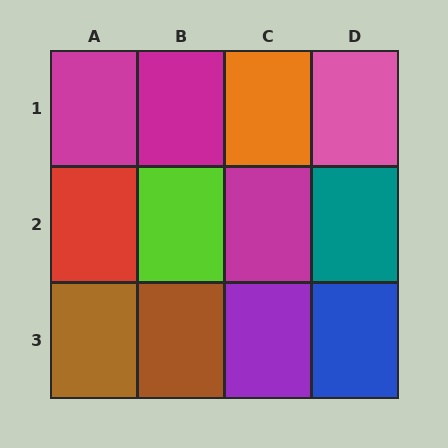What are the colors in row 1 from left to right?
Magenta, magenta, orange, pink.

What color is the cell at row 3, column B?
Brown.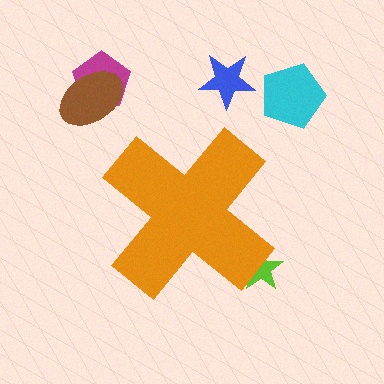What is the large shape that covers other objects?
An orange cross.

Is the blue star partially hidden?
No, the blue star is fully visible.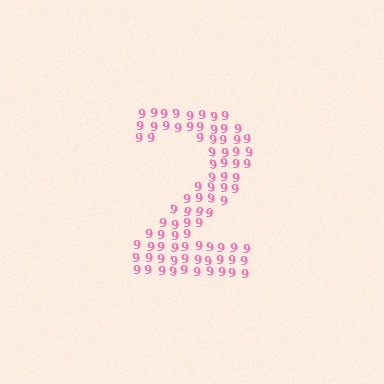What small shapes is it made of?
It is made of small digit 9's.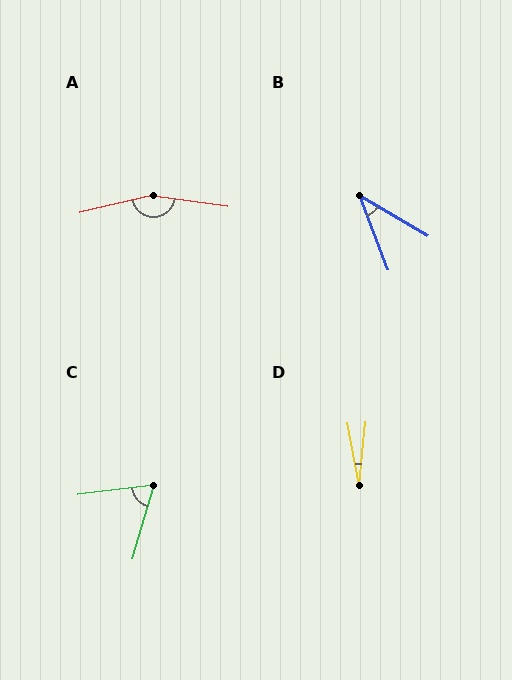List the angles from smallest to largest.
D (16°), B (38°), C (67°), A (158°).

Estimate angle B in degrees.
Approximately 38 degrees.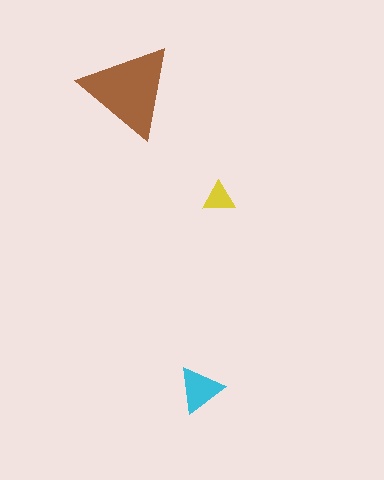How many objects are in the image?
There are 3 objects in the image.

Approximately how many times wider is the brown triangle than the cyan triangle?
About 2 times wider.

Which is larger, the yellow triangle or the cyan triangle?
The cyan one.